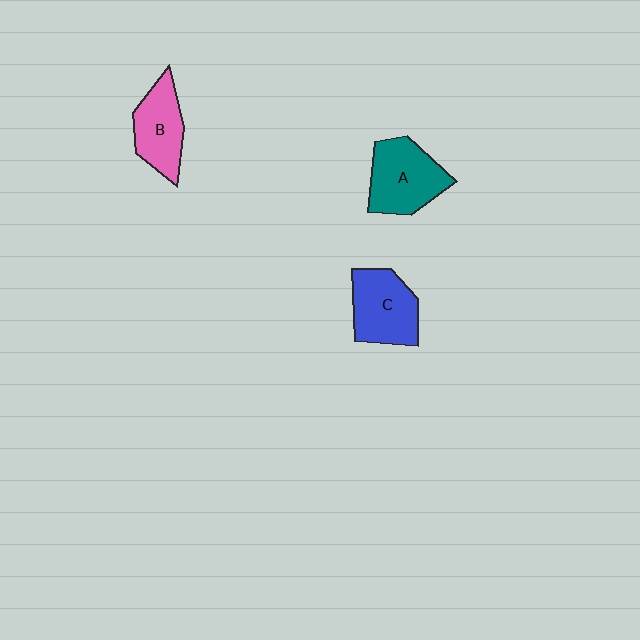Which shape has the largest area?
Shape A (teal).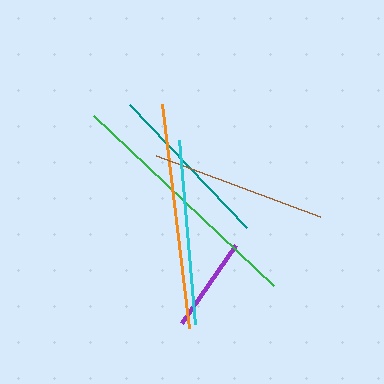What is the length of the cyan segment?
The cyan segment is approximately 184 pixels long.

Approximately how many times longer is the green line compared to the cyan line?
The green line is approximately 1.3 times the length of the cyan line.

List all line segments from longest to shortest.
From longest to shortest: green, orange, cyan, brown, teal, purple.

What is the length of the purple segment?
The purple segment is approximately 95 pixels long.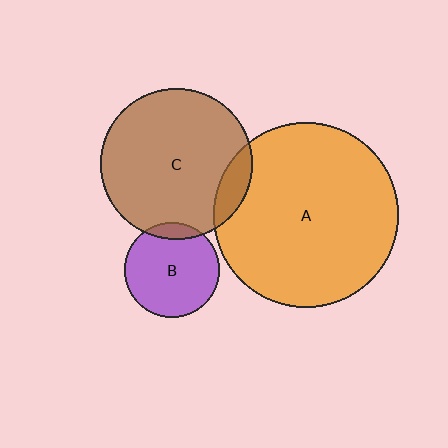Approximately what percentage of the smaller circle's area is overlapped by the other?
Approximately 10%.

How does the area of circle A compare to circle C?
Approximately 1.5 times.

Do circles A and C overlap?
Yes.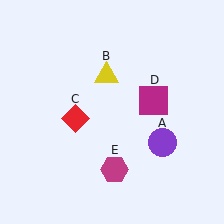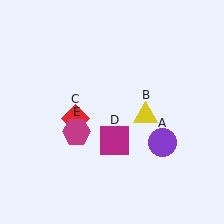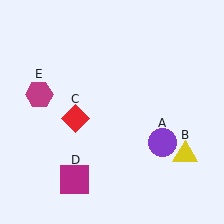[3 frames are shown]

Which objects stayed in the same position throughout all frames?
Purple circle (object A) and red diamond (object C) remained stationary.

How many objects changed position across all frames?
3 objects changed position: yellow triangle (object B), magenta square (object D), magenta hexagon (object E).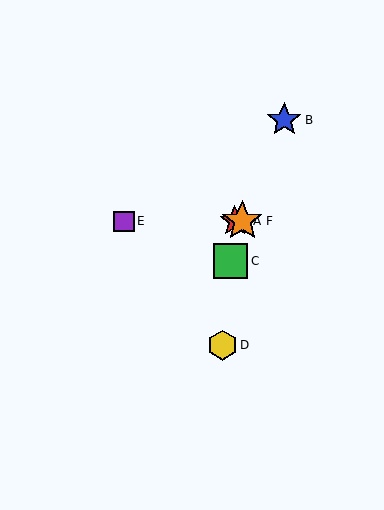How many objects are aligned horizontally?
3 objects (A, E, F) are aligned horizontally.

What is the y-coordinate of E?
Object E is at y≈221.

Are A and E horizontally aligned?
Yes, both are at y≈221.